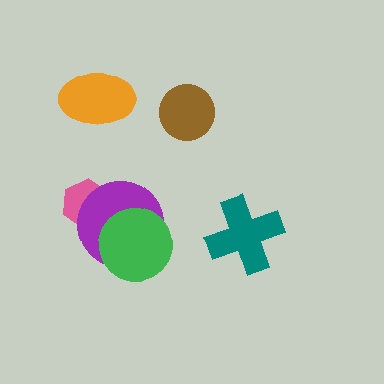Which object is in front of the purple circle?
The green circle is in front of the purple circle.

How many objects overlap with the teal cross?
0 objects overlap with the teal cross.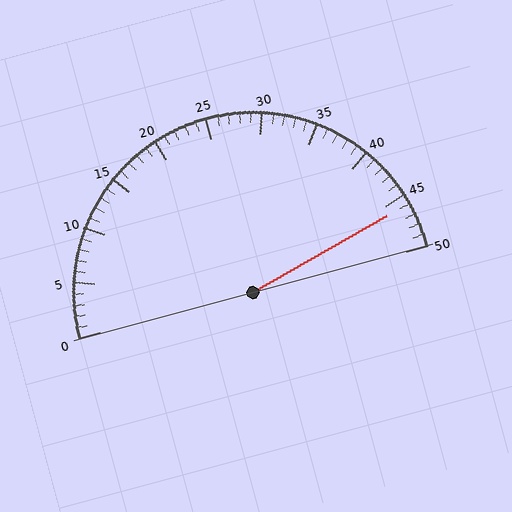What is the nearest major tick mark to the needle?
The nearest major tick mark is 45.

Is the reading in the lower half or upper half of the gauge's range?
The reading is in the upper half of the range (0 to 50).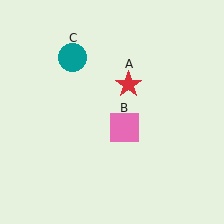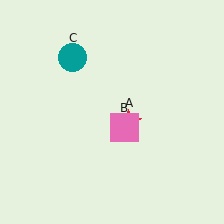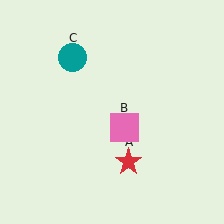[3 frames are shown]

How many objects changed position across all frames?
1 object changed position: red star (object A).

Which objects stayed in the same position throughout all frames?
Pink square (object B) and teal circle (object C) remained stationary.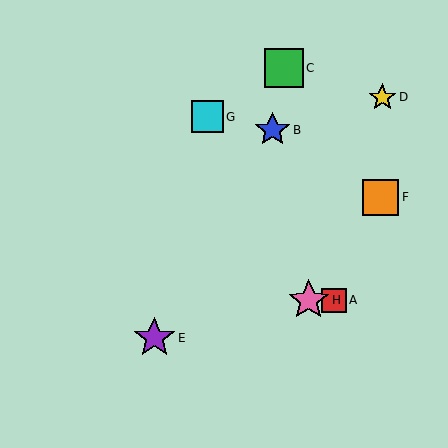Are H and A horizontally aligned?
Yes, both are at y≈300.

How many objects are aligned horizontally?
2 objects (A, H) are aligned horizontally.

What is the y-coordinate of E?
Object E is at y≈338.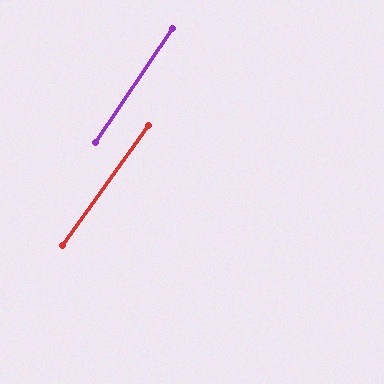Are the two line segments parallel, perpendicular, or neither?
Parallel — their directions differ by only 1.6°.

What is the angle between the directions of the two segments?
Approximately 2 degrees.